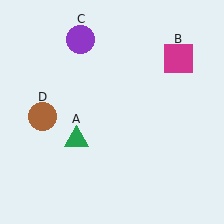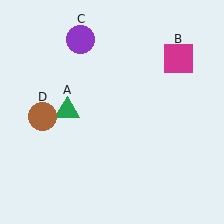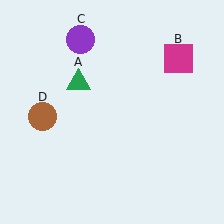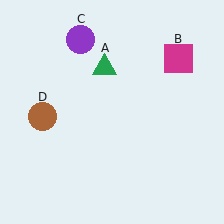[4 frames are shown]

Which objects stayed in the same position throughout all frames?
Magenta square (object B) and purple circle (object C) and brown circle (object D) remained stationary.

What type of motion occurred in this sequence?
The green triangle (object A) rotated clockwise around the center of the scene.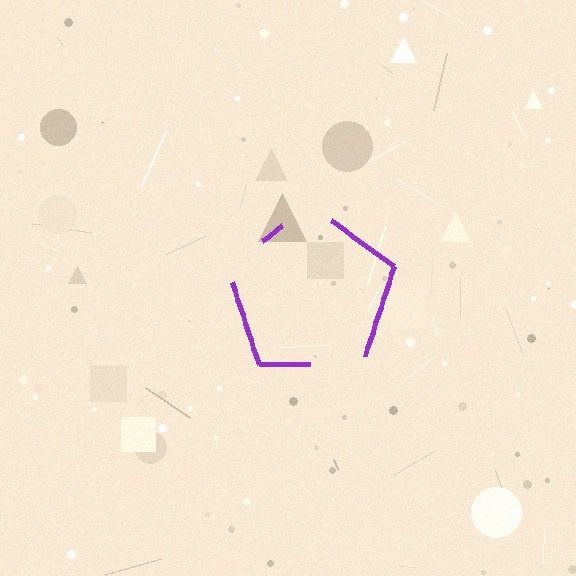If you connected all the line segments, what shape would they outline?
They would outline a pentagon.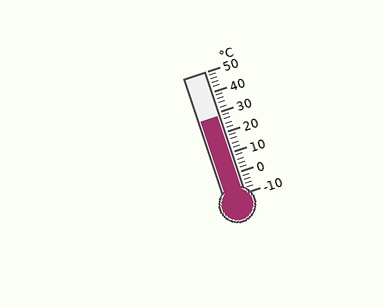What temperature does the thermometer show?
The thermometer shows approximately 28°C.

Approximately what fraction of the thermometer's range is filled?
The thermometer is filled to approximately 65% of its range.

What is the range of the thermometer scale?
The thermometer scale ranges from -10°C to 50°C.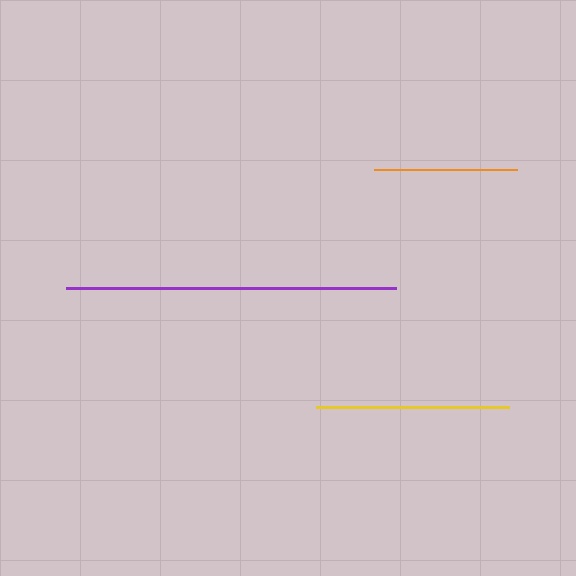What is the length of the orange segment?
The orange segment is approximately 143 pixels long.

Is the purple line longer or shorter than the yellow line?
The purple line is longer than the yellow line.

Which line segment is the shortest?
The orange line is the shortest at approximately 143 pixels.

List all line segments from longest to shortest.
From longest to shortest: purple, yellow, orange.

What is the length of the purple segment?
The purple segment is approximately 330 pixels long.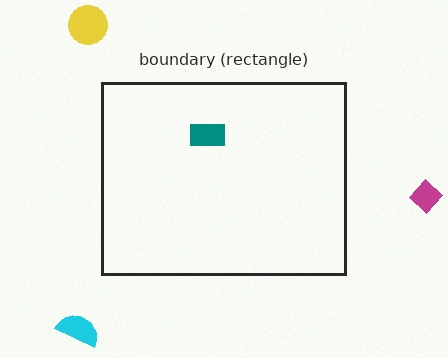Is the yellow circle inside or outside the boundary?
Outside.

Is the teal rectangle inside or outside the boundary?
Inside.